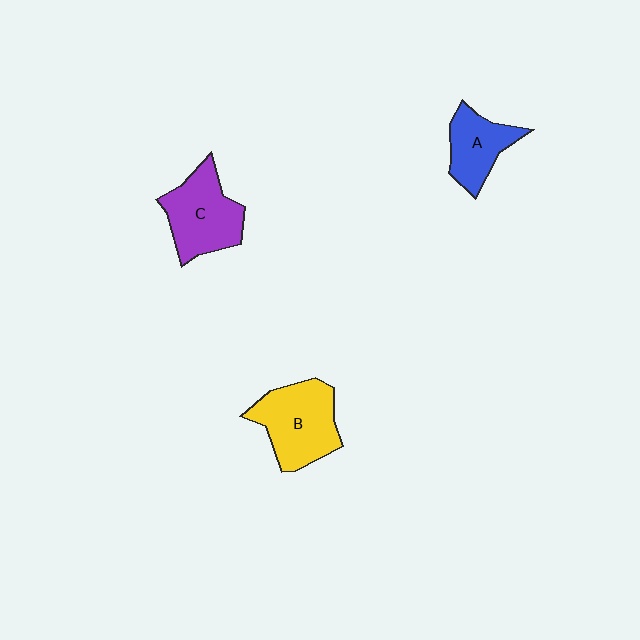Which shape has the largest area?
Shape B (yellow).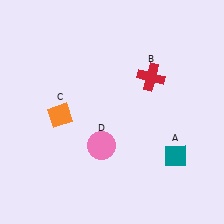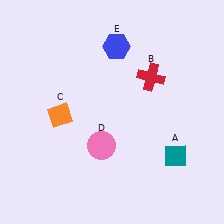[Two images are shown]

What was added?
A blue hexagon (E) was added in Image 2.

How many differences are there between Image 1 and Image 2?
There is 1 difference between the two images.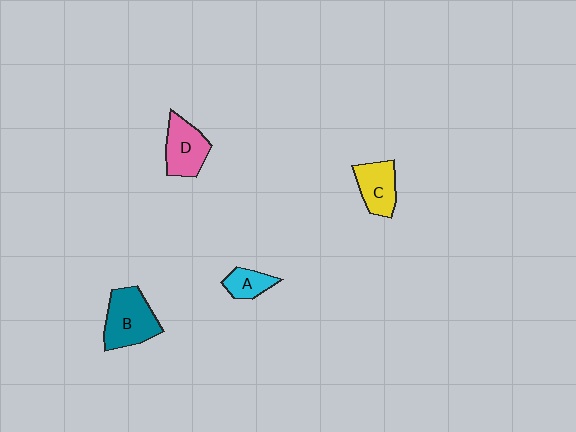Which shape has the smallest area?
Shape A (cyan).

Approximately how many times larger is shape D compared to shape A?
Approximately 1.7 times.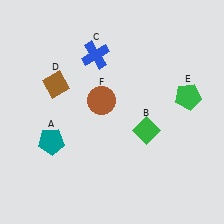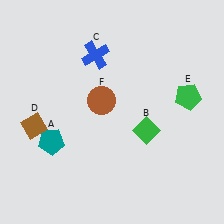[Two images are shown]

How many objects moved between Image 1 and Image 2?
1 object moved between the two images.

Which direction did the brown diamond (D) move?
The brown diamond (D) moved down.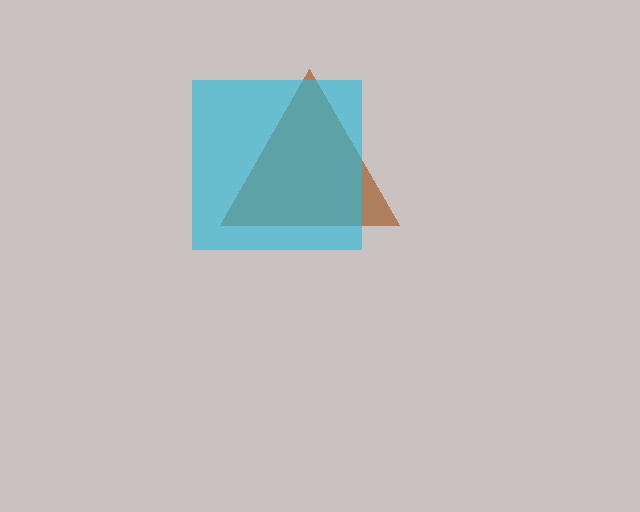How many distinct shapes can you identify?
There are 2 distinct shapes: a brown triangle, a cyan square.